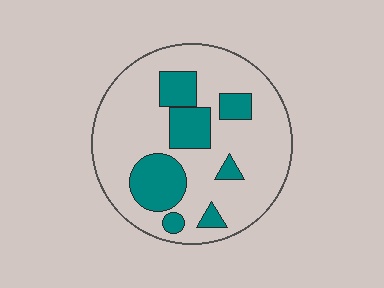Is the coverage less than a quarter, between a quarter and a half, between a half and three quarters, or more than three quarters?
Less than a quarter.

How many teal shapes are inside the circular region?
7.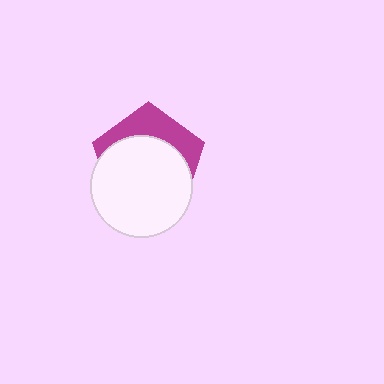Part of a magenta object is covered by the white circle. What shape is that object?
It is a pentagon.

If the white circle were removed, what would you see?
You would see the complete magenta pentagon.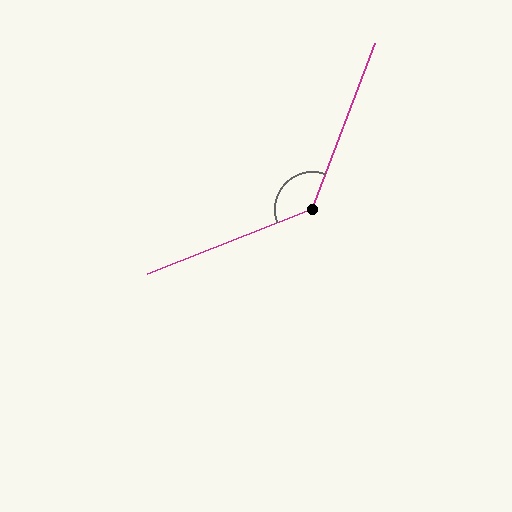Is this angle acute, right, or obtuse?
It is obtuse.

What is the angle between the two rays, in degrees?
Approximately 133 degrees.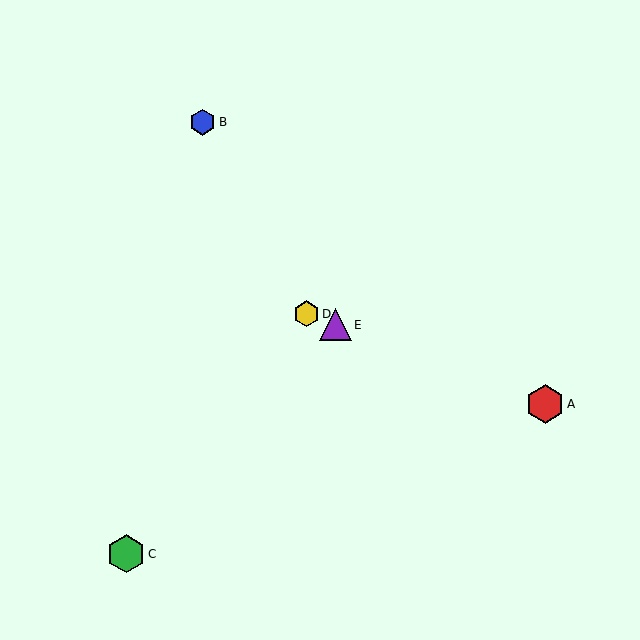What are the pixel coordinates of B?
Object B is at (203, 122).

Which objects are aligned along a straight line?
Objects A, D, E are aligned along a straight line.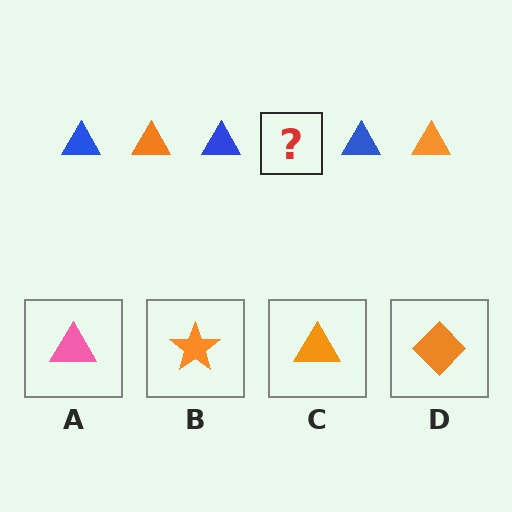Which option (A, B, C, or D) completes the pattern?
C.